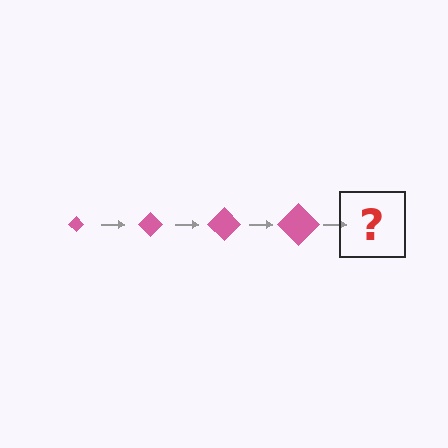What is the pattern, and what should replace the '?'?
The pattern is that the diamond gets progressively larger each step. The '?' should be a pink diamond, larger than the previous one.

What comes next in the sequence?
The next element should be a pink diamond, larger than the previous one.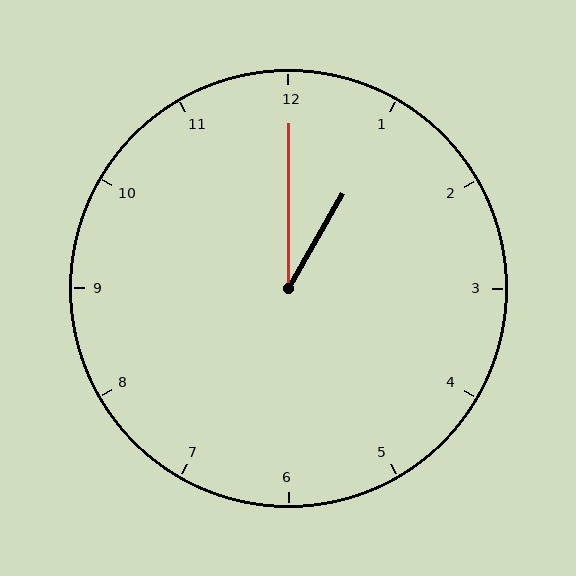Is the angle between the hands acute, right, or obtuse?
It is acute.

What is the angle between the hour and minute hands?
Approximately 30 degrees.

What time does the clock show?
1:00.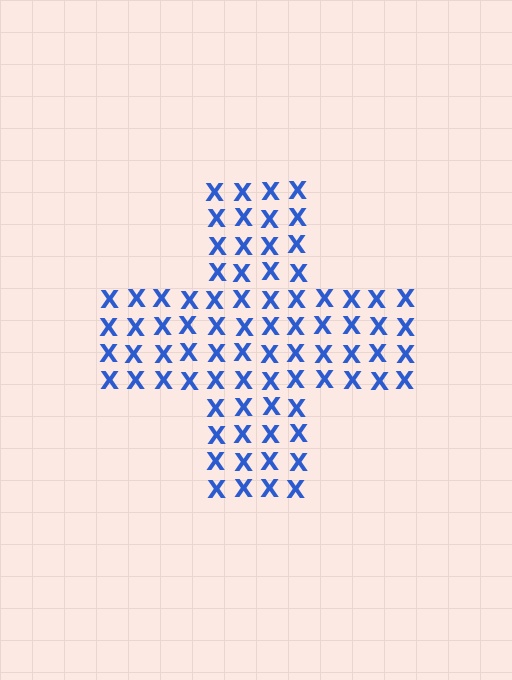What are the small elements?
The small elements are letter X's.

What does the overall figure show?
The overall figure shows a cross.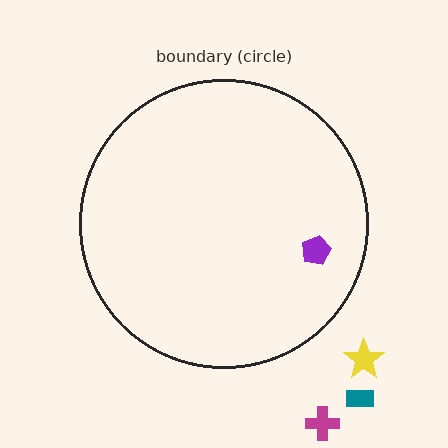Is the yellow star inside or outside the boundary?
Outside.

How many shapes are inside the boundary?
1 inside, 3 outside.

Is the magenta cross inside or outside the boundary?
Outside.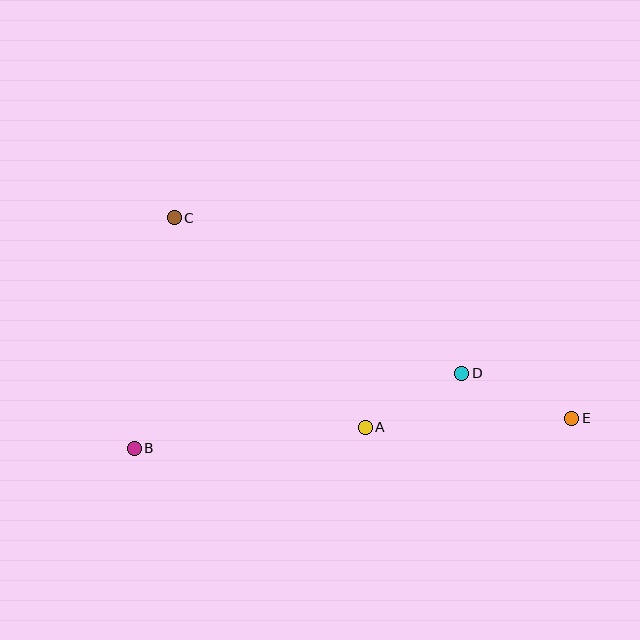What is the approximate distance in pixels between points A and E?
The distance between A and E is approximately 207 pixels.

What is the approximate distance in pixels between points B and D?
The distance between B and D is approximately 336 pixels.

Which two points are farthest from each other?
Points C and E are farthest from each other.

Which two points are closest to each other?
Points A and D are closest to each other.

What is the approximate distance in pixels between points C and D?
The distance between C and D is approximately 327 pixels.